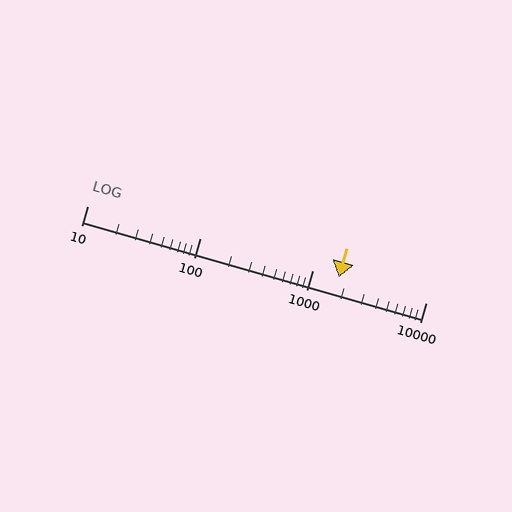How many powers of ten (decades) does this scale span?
The scale spans 3 decades, from 10 to 10000.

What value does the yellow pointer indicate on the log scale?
The pointer indicates approximately 1700.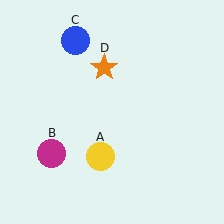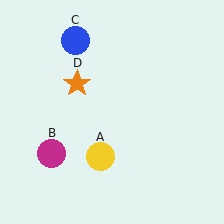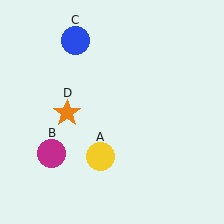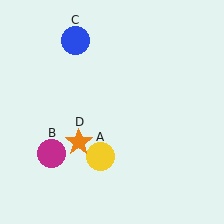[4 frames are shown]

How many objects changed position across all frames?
1 object changed position: orange star (object D).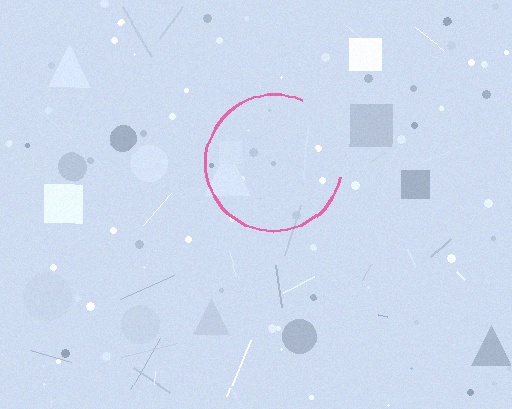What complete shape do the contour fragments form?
The contour fragments form a circle.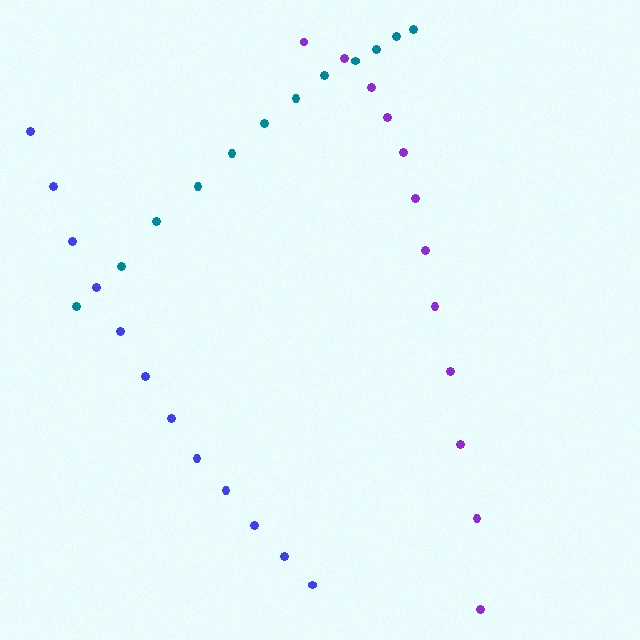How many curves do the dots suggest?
There are 3 distinct paths.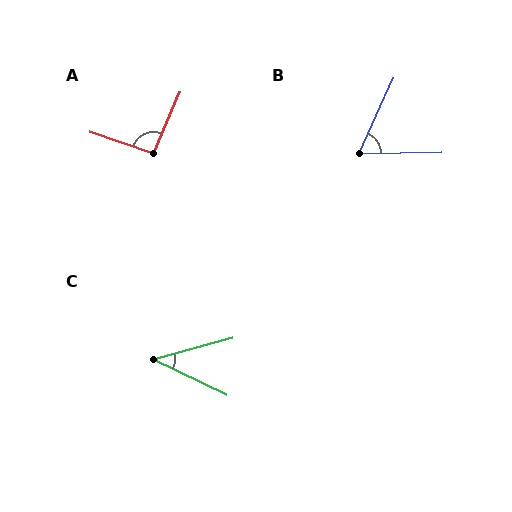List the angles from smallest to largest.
C (41°), B (64°), A (95°).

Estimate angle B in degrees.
Approximately 64 degrees.